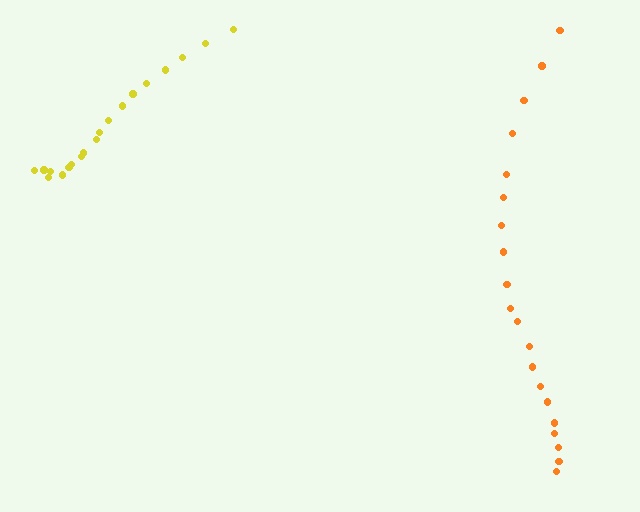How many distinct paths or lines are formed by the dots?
There are 2 distinct paths.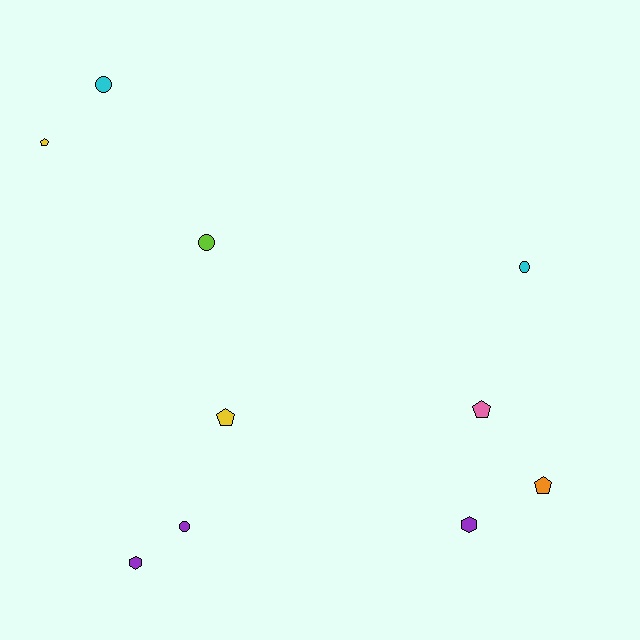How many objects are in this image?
There are 10 objects.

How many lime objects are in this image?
There is 1 lime object.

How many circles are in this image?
There are 4 circles.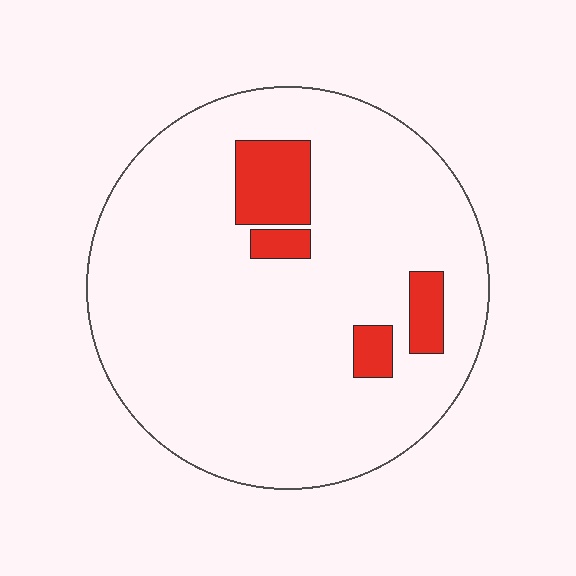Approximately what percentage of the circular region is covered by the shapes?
Approximately 10%.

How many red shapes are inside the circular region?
4.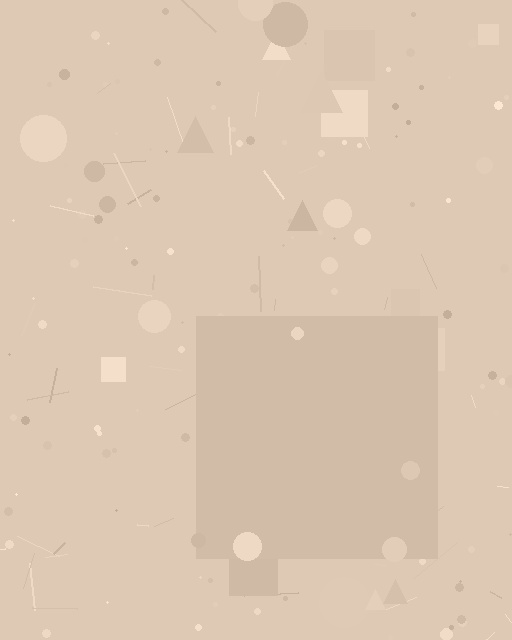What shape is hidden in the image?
A square is hidden in the image.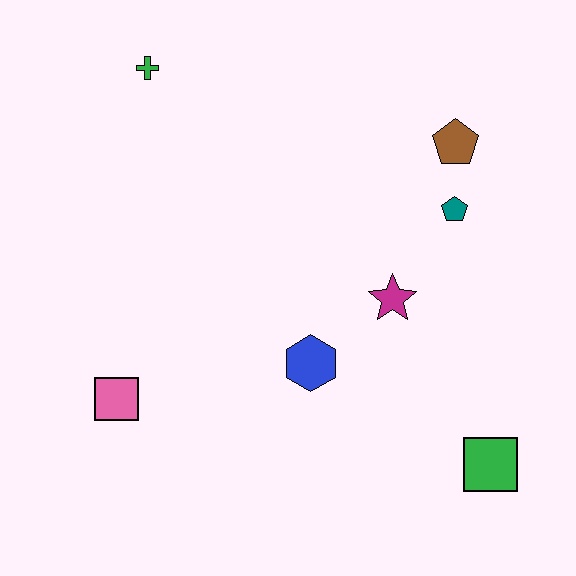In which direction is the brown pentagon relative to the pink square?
The brown pentagon is to the right of the pink square.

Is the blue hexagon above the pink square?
Yes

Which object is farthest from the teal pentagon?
The pink square is farthest from the teal pentagon.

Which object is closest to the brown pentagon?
The teal pentagon is closest to the brown pentagon.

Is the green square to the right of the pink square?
Yes